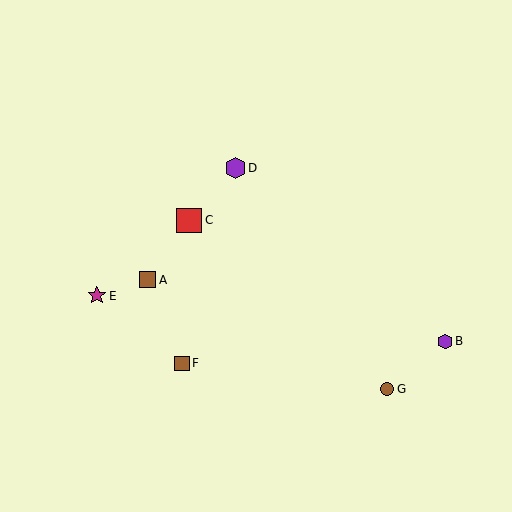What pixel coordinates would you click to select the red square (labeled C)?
Click at (189, 221) to select the red square C.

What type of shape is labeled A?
Shape A is a brown square.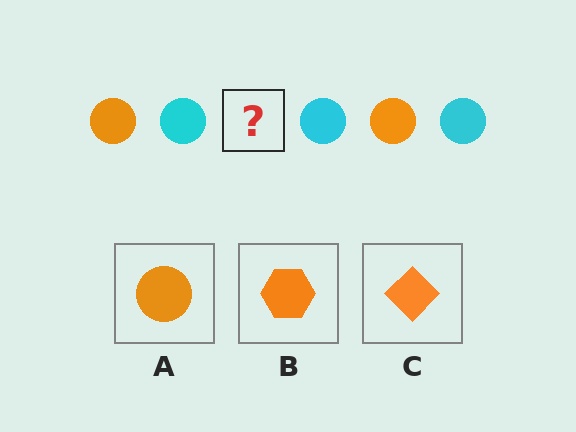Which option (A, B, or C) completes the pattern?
A.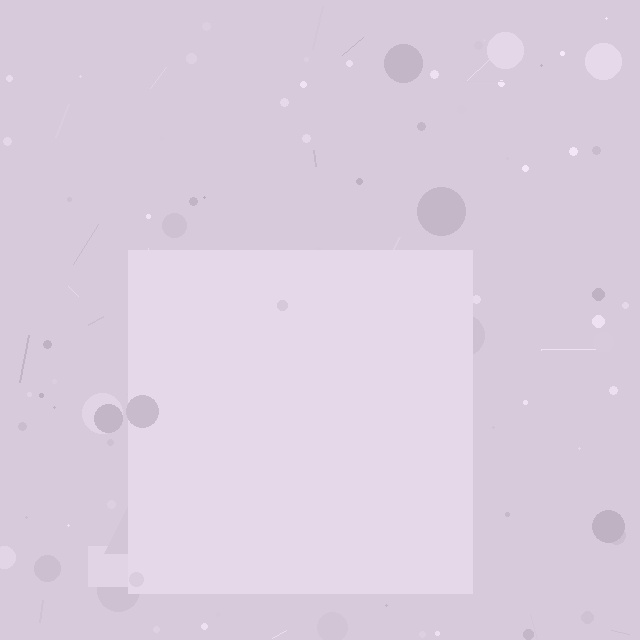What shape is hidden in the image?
A square is hidden in the image.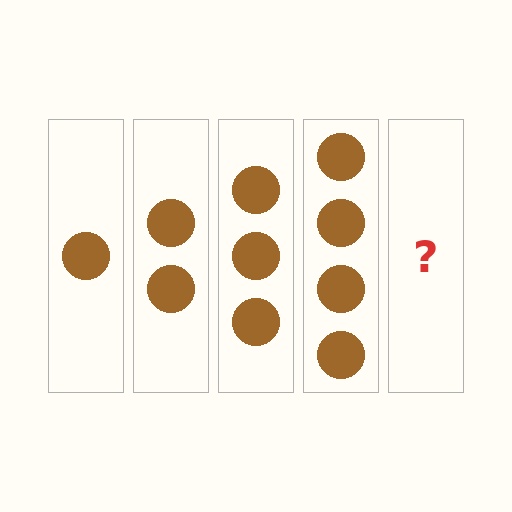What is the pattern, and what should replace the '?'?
The pattern is that each step adds one more circle. The '?' should be 5 circles.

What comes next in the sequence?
The next element should be 5 circles.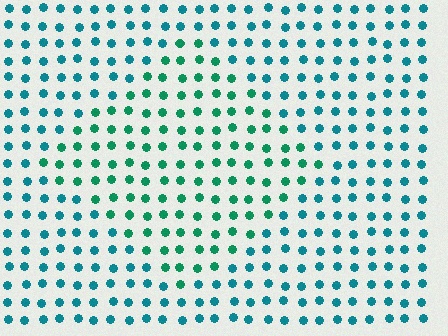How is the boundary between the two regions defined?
The boundary is defined purely by a slight shift in hue (about 30 degrees). Spacing, size, and orientation are identical on both sides.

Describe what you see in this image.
The image is filled with small teal elements in a uniform arrangement. A diamond-shaped region is visible where the elements are tinted to a slightly different hue, forming a subtle color boundary.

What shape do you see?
I see a diamond.